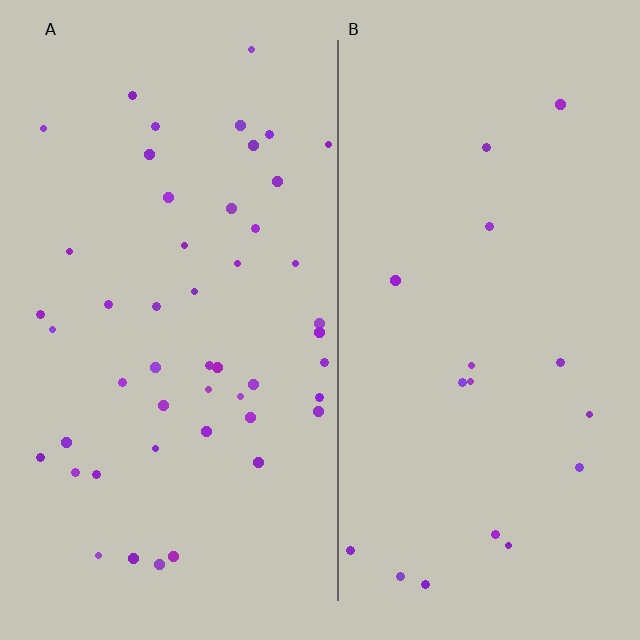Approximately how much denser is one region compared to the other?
Approximately 2.8× — region A over region B.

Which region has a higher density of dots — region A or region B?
A (the left).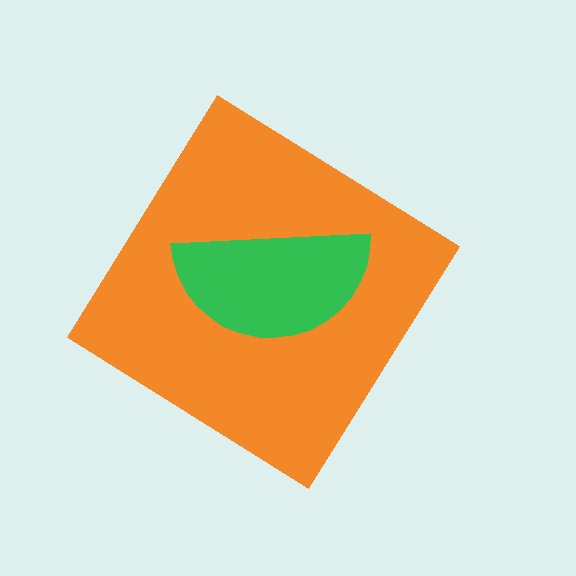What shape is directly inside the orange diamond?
The green semicircle.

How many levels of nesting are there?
2.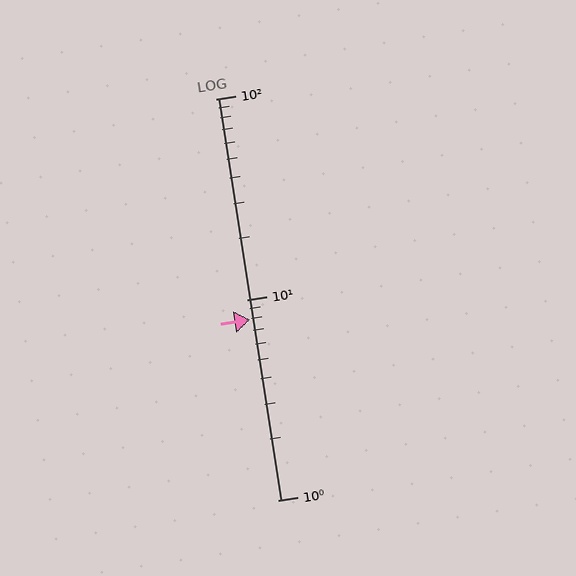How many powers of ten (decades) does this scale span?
The scale spans 2 decades, from 1 to 100.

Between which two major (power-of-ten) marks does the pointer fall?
The pointer is between 1 and 10.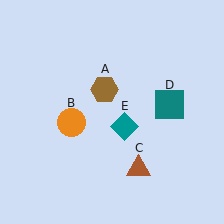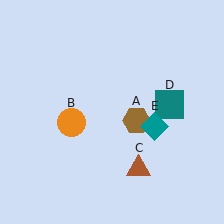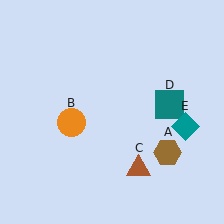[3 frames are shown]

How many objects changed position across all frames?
2 objects changed position: brown hexagon (object A), teal diamond (object E).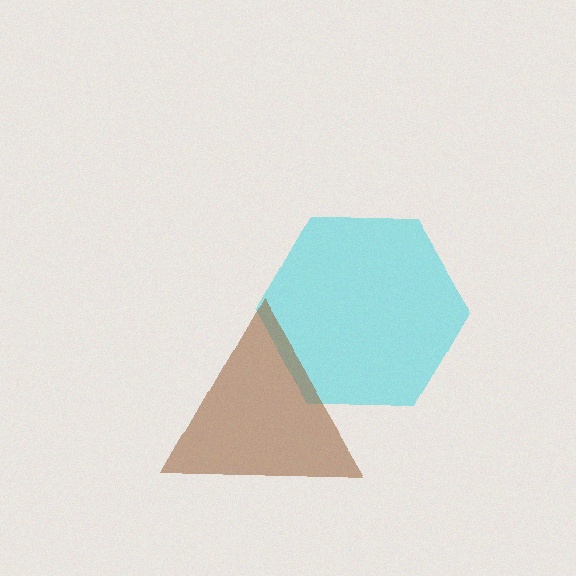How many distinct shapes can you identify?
There are 2 distinct shapes: a cyan hexagon, a brown triangle.